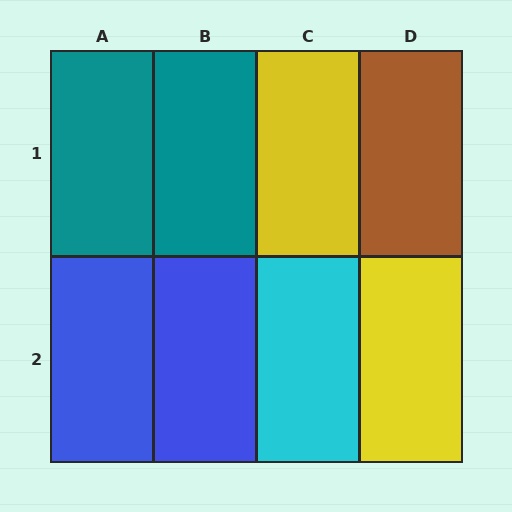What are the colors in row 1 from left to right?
Teal, teal, yellow, brown.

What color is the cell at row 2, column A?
Blue.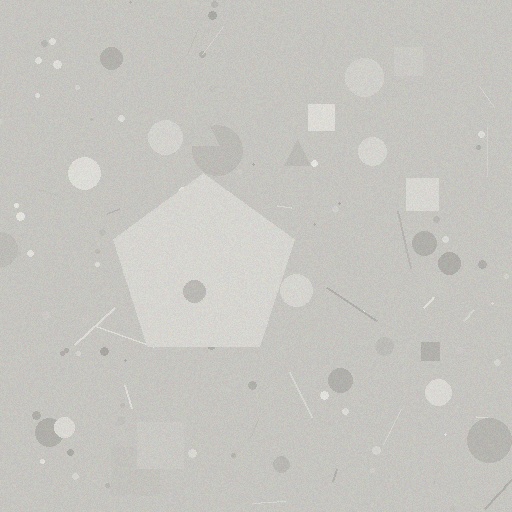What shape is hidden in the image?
A pentagon is hidden in the image.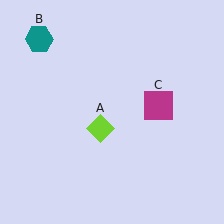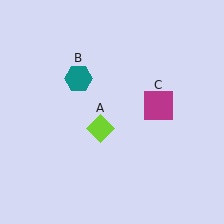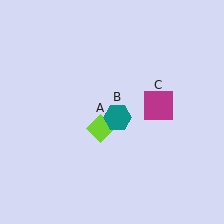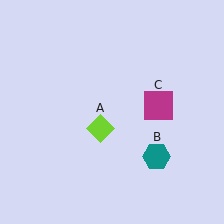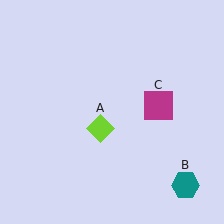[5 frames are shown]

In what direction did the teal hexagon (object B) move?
The teal hexagon (object B) moved down and to the right.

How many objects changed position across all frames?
1 object changed position: teal hexagon (object B).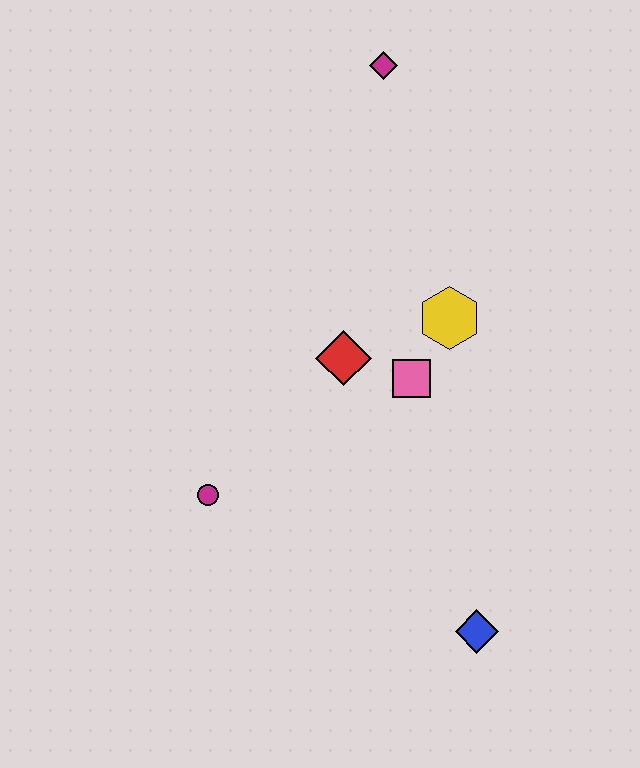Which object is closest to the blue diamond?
The pink square is closest to the blue diamond.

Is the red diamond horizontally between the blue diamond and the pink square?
No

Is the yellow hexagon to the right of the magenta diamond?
Yes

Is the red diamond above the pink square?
Yes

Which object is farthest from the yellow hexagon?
The blue diamond is farthest from the yellow hexagon.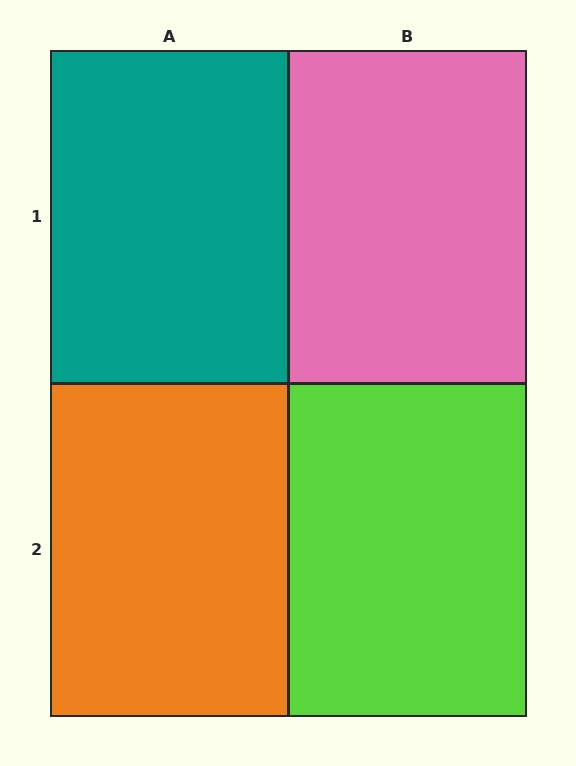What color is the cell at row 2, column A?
Orange.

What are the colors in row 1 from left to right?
Teal, pink.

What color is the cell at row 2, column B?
Lime.